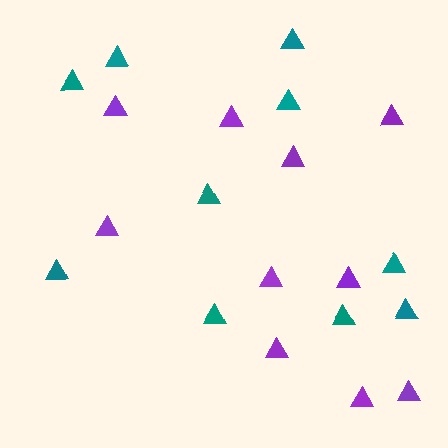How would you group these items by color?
There are 2 groups: one group of purple triangles (10) and one group of teal triangles (10).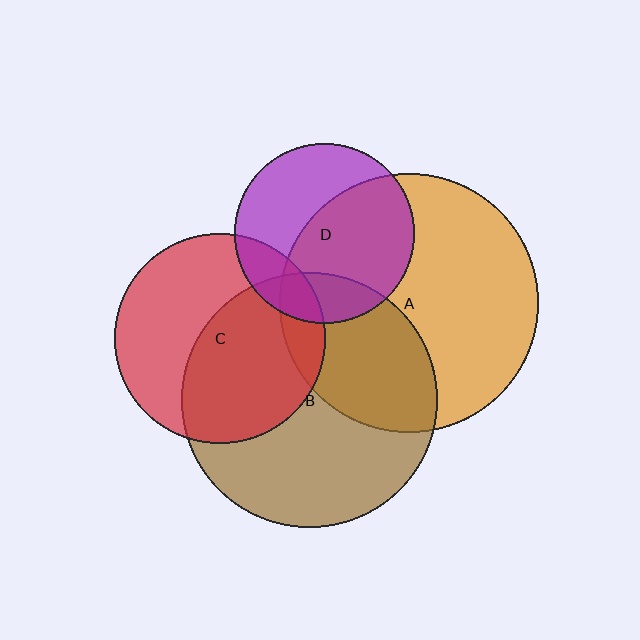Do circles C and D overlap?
Yes.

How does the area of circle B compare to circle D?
Approximately 2.0 times.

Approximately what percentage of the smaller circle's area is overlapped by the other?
Approximately 15%.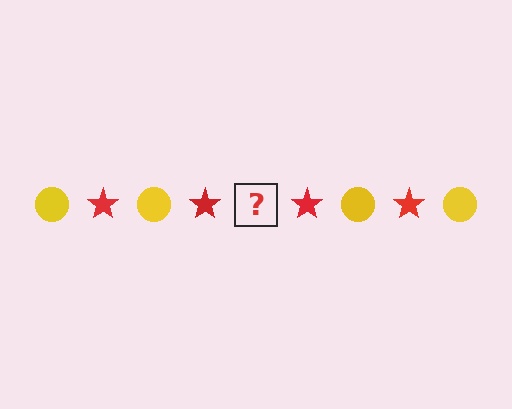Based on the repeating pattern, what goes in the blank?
The blank should be a yellow circle.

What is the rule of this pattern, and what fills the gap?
The rule is that the pattern alternates between yellow circle and red star. The gap should be filled with a yellow circle.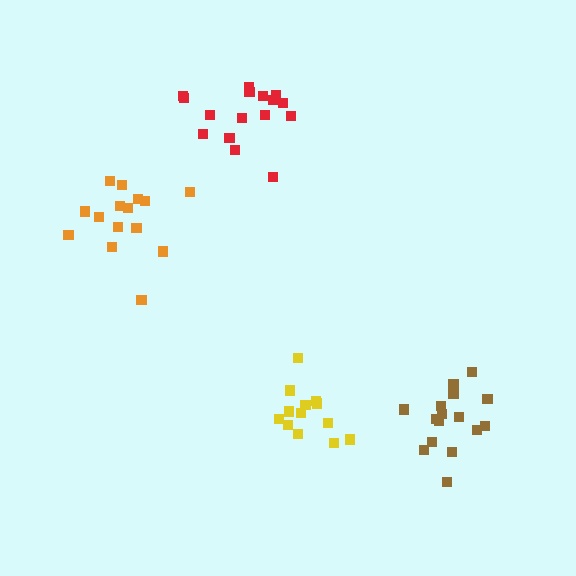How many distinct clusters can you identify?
There are 4 distinct clusters.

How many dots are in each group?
Group 1: 15 dots, Group 2: 16 dots, Group 3: 16 dots, Group 4: 13 dots (60 total).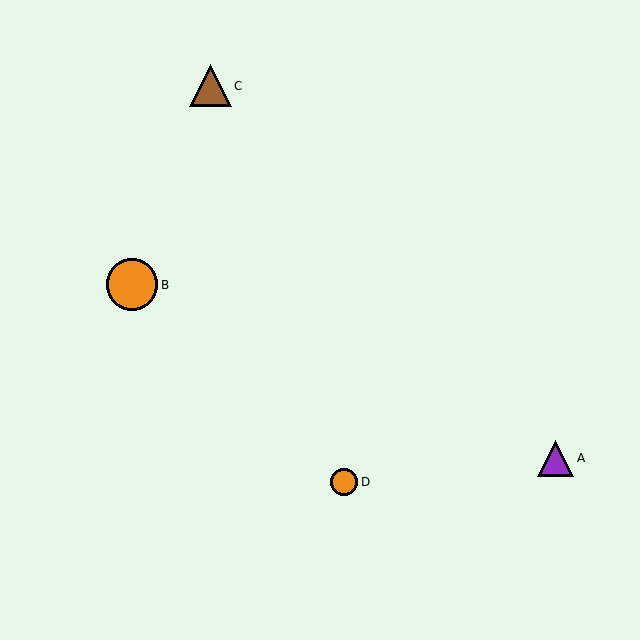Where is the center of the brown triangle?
The center of the brown triangle is at (210, 86).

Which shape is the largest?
The orange circle (labeled B) is the largest.